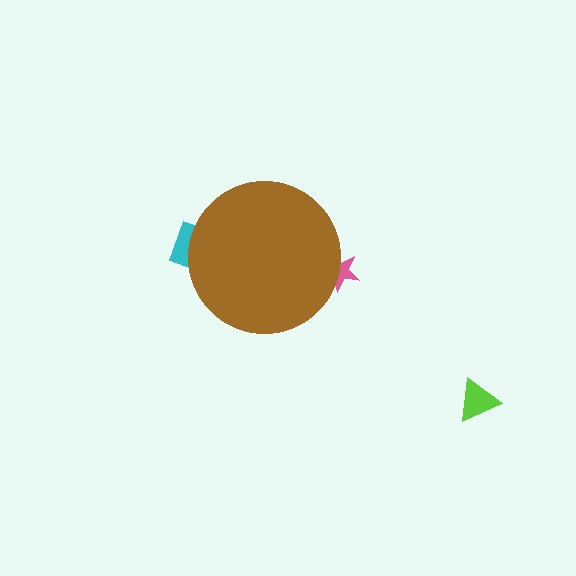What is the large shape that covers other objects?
A brown circle.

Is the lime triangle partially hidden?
No, the lime triangle is fully visible.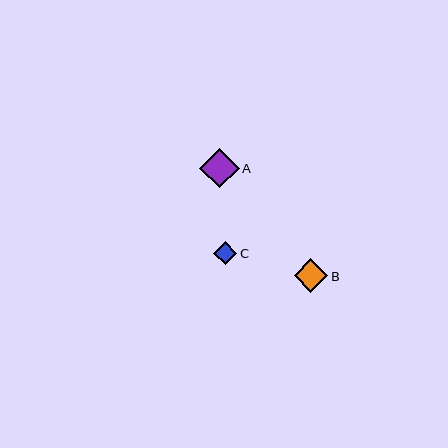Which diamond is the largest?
Diamond A is the largest with a size of approximately 40 pixels.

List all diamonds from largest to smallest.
From largest to smallest: A, B, C.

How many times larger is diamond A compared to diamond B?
Diamond A is approximately 1.2 times the size of diamond B.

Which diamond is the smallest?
Diamond C is the smallest with a size of approximately 23 pixels.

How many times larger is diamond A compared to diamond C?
Diamond A is approximately 1.7 times the size of diamond C.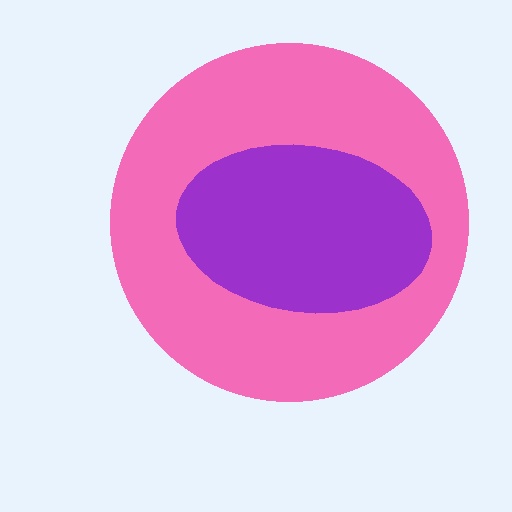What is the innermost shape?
The purple ellipse.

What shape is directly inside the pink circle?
The purple ellipse.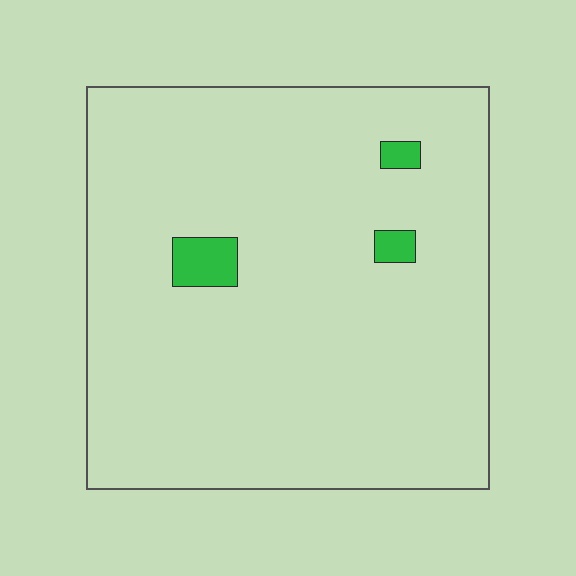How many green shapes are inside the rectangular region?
3.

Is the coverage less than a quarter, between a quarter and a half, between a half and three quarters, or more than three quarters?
Less than a quarter.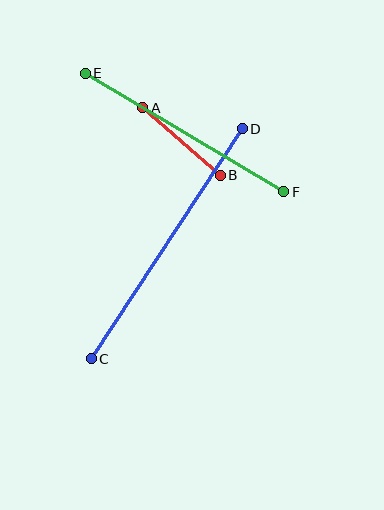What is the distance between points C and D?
The distance is approximately 275 pixels.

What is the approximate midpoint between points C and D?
The midpoint is at approximately (167, 244) pixels.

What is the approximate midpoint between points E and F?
The midpoint is at approximately (184, 132) pixels.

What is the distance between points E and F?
The distance is approximately 231 pixels.